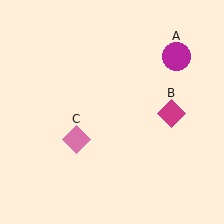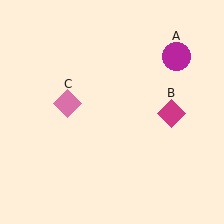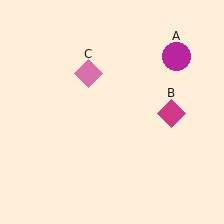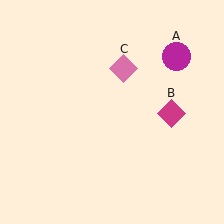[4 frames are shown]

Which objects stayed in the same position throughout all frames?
Magenta circle (object A) and magenta diamond (object B) remained stationary.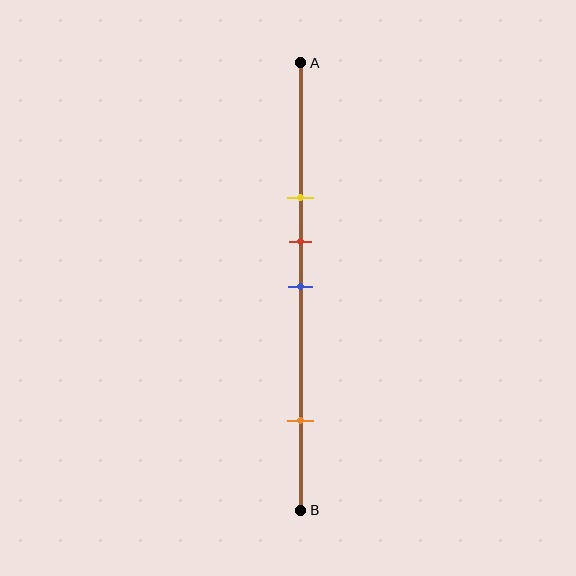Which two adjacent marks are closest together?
The red and blue marks are the closest adjacent pair.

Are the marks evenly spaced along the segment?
No, the marks are not evenly spaced.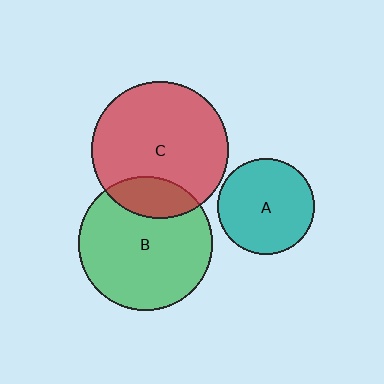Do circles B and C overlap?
Yes.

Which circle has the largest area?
Circle C (red).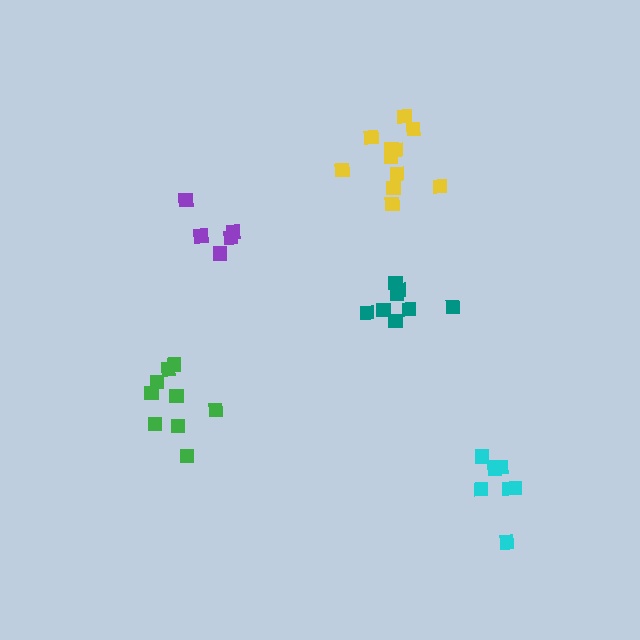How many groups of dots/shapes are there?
There are 5 groups.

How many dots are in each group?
Group 1: 9 dots, Group 2: 8 dots, Group 3: 5 dots, Group 4: 11 dots, Group 5: 8 dots (41 total).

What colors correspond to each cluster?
The clusters are colored: green, cyan, purple, yellow, teal.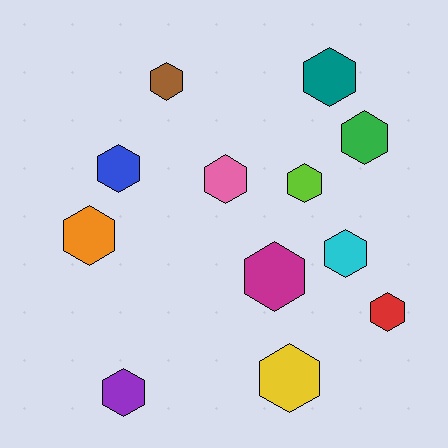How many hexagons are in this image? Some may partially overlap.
There are 12 hexagons.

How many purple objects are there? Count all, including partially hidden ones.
There is 1 purple object.